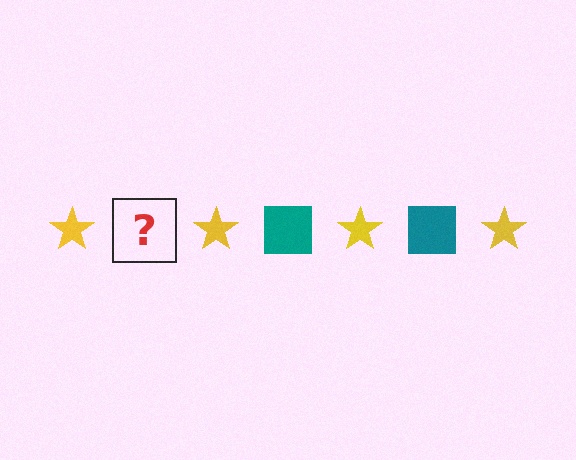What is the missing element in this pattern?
The missing element is a teal square.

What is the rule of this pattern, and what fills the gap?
The rule is that the pattern alternates between yellow star and teal square. The gap should be filled with a teal square.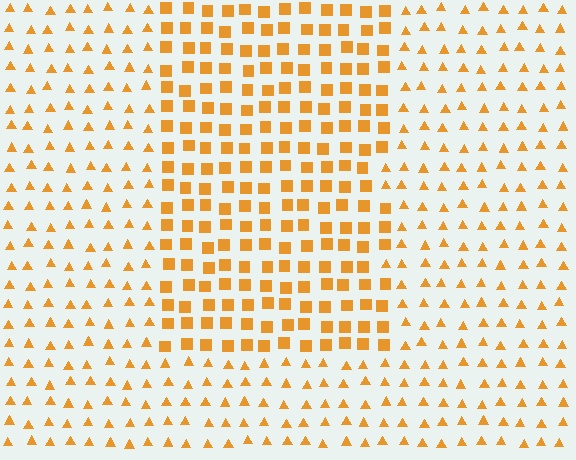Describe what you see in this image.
The image is filled with small orange elements arranged in a uniform grid. A rectangle-shaped region contains squares, while the surrounding area contains triangles. The boundary is defined purely by the change in element shape.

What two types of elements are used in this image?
The image uses squares inside the rectangle region and triangles outside it.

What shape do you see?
I see a rectangle.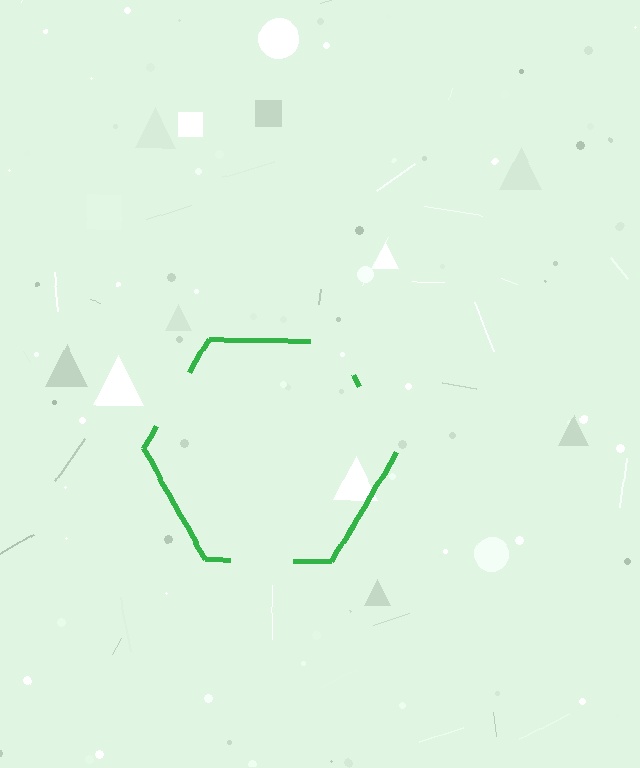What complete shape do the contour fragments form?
The contour fragments form a hexagon.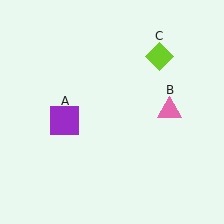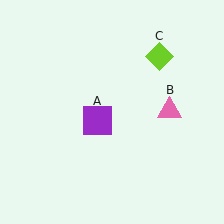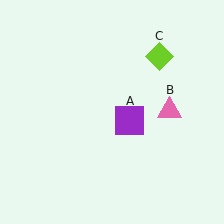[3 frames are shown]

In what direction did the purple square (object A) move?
The purple square (object A) moved right.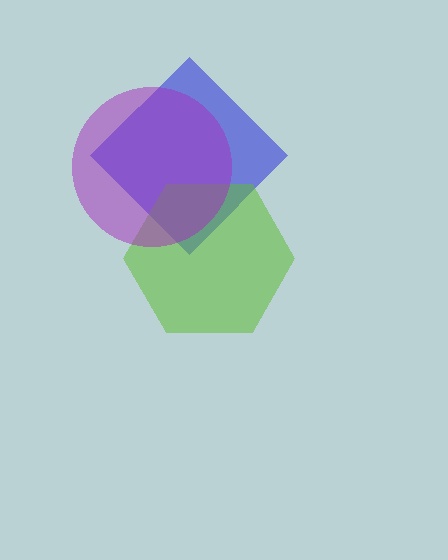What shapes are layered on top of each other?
The layered shapes are: a blue diamond, a lime hexagon, a purple circle.